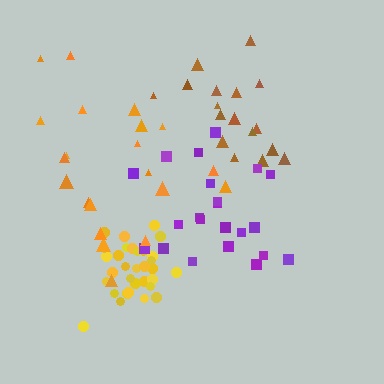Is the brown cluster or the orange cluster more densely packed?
Brown.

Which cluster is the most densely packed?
Yellow.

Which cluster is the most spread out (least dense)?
Orange.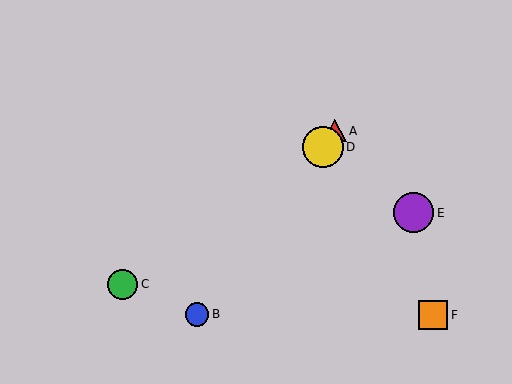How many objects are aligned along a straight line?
3 objects (A, B, D) are aligned along a straight line.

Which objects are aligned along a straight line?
Objects A, B, D are aligned along a straight line.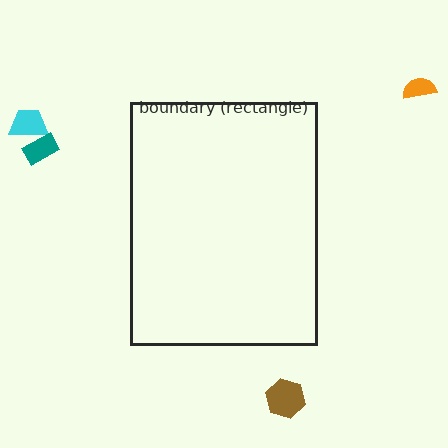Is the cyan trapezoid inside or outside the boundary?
Outside.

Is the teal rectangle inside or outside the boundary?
Outside.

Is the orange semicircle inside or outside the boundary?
Outside.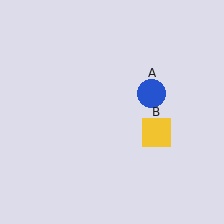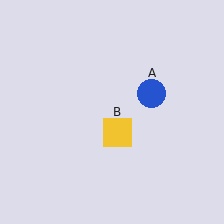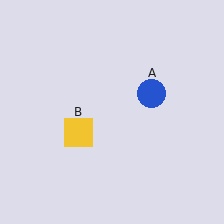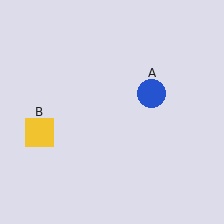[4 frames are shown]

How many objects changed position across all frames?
1 object changed position: yellow square (object B).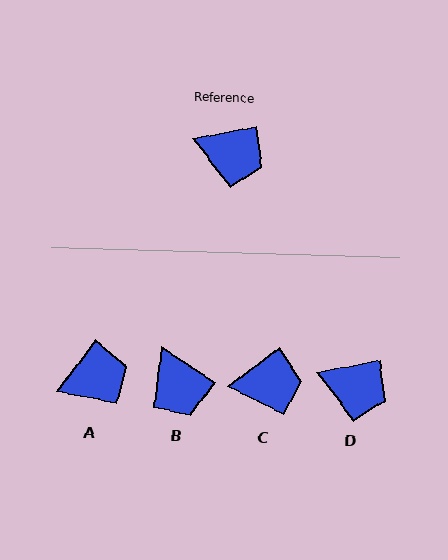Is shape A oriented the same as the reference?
No, it is off by about 42 degrees.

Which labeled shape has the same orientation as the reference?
D.